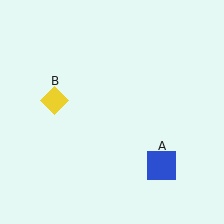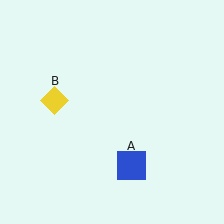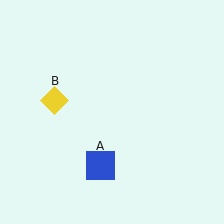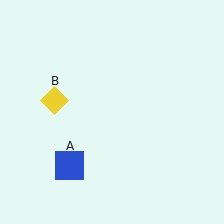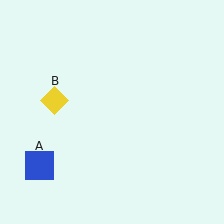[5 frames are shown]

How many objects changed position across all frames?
1 object changed position: blue square (object A).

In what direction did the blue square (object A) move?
The blue square (object A) moved left.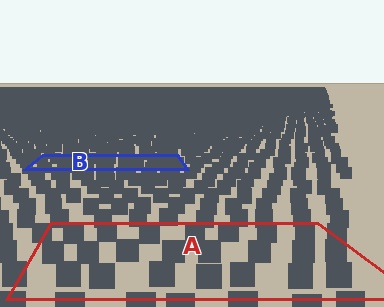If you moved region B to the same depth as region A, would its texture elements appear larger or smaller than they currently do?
They would appear larger. At a closer depth, the same texture elements are projected at a bigger on-screen size.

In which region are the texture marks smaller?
The texture marks are smaller in region B, because it is farther away.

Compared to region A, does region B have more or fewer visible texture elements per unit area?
Region B has more texture elements per unit area — they are packed more densely because it is farther away.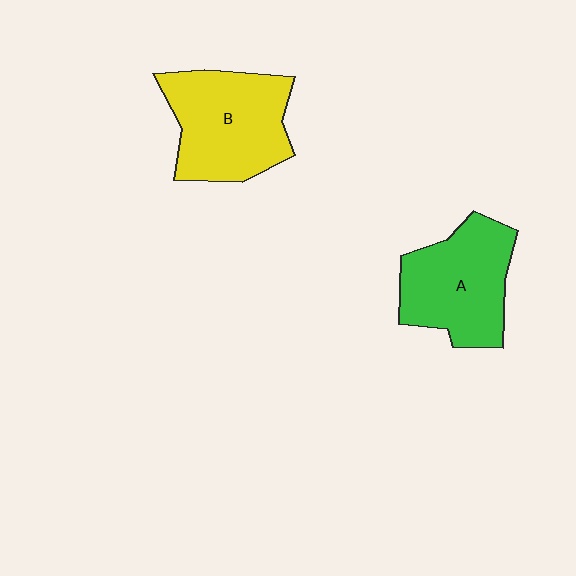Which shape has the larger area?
Shape B (yellow).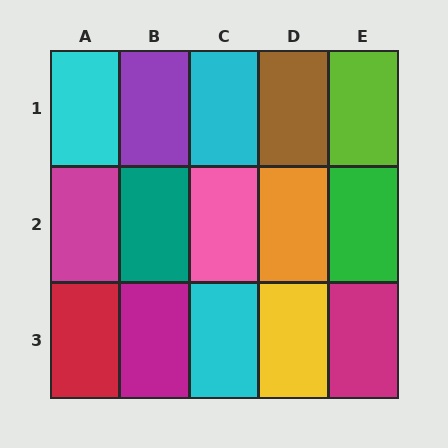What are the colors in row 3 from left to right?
Red, magenta, cyan, yellow, magenta.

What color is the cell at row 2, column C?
Pink.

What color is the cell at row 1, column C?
Cyan.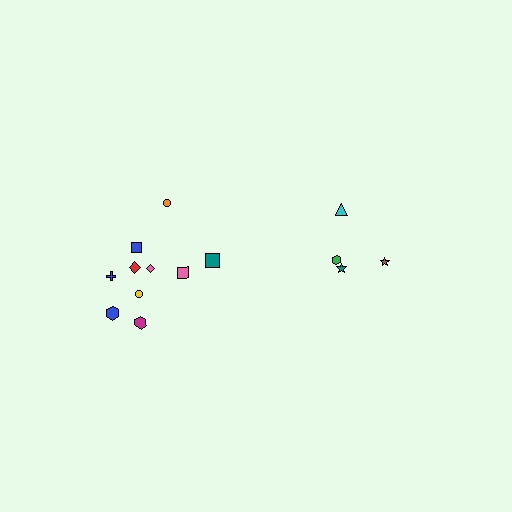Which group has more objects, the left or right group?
The left group.